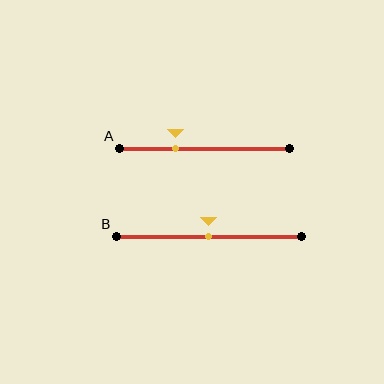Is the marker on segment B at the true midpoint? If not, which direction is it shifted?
Yes, the marker on segment B is at the true midpoint.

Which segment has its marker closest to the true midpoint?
Segment B has its marker closest to the true midpoint.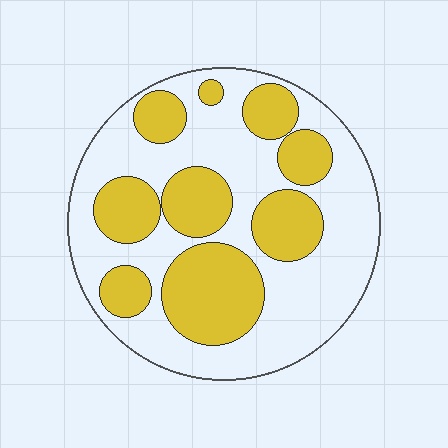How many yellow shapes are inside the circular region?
9.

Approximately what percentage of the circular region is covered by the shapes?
Approximately 40%.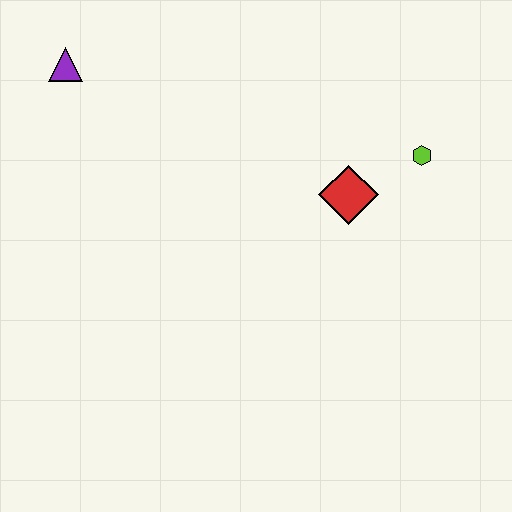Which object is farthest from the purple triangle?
The lime hexagon is farthest from the purple triangle.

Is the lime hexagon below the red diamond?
No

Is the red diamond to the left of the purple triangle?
No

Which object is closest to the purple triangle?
The red diamond is closest to the purple triangle.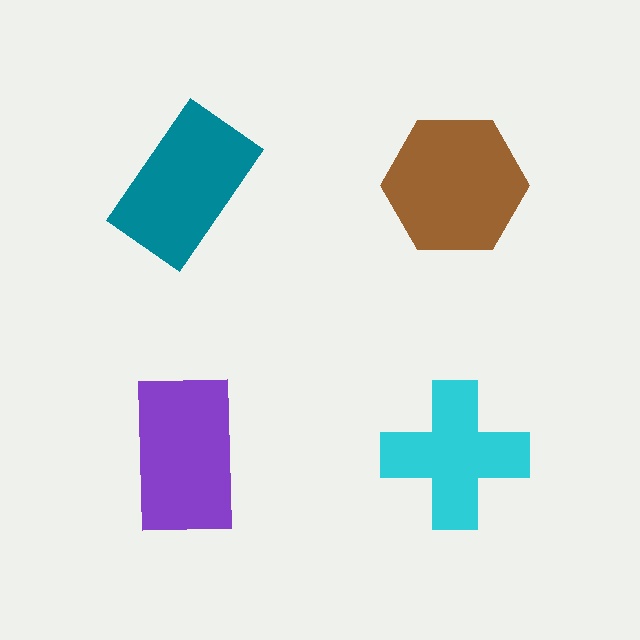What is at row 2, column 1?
A purple rectangle.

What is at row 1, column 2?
A brown hexagon.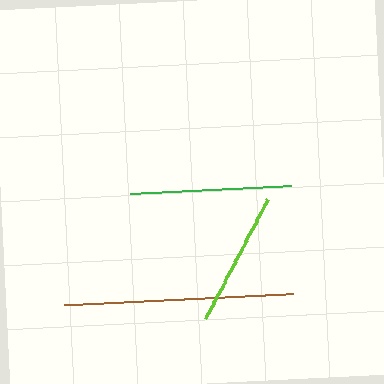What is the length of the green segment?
The green segment is approximately 161 pixels long.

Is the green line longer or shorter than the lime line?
The green line is longer than the lime line.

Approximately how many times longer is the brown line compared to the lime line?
The brown line is approximately 1.7 times the length of the lime line.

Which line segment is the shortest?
The lime line is the shortest at approximately 134 pixels.